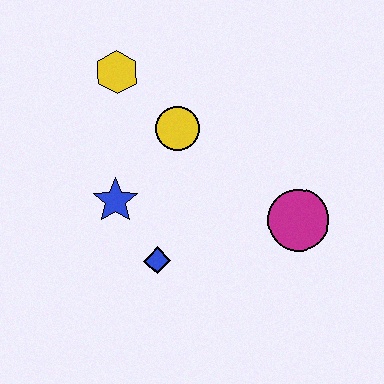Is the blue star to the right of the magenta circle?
No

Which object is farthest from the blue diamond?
The yellow hexagon is farthest from the blue diamond.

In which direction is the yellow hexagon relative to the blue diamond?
The yellow hexagon is above the blue diamond.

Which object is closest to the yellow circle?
The yellow hexagon is closest to the yellow circle.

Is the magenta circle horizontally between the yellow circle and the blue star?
No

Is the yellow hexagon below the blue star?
No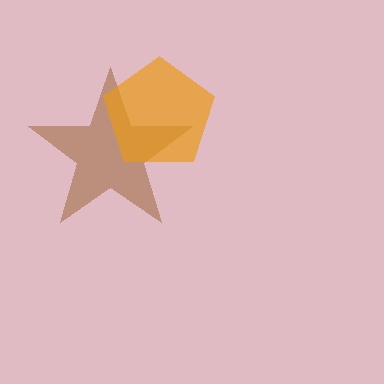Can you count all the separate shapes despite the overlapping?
Yes, there are 2 separate shapes.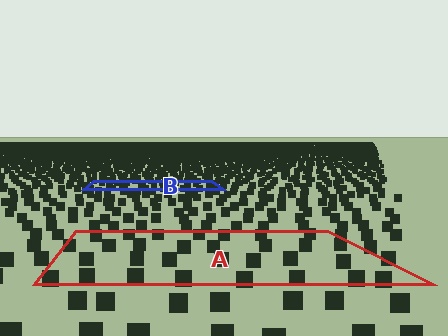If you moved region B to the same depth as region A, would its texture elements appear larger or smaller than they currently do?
They would appear larger. At a closer depth, the same texture elements are projected at a bigger on-screen size.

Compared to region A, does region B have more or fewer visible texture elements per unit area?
Region B has more texture elements per unit area — they are packed more densely because it is farther away.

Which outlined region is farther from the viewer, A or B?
Region B is farther from the viewer — the texture elements inside it appear smaller and more densely packed.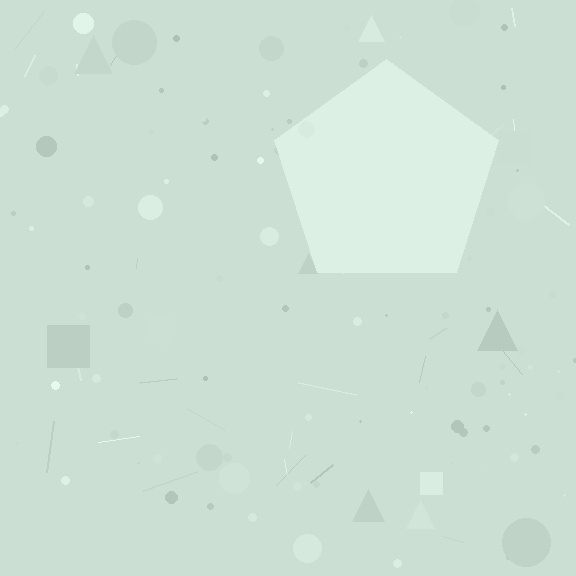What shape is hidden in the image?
A pentagon is hidden in the image.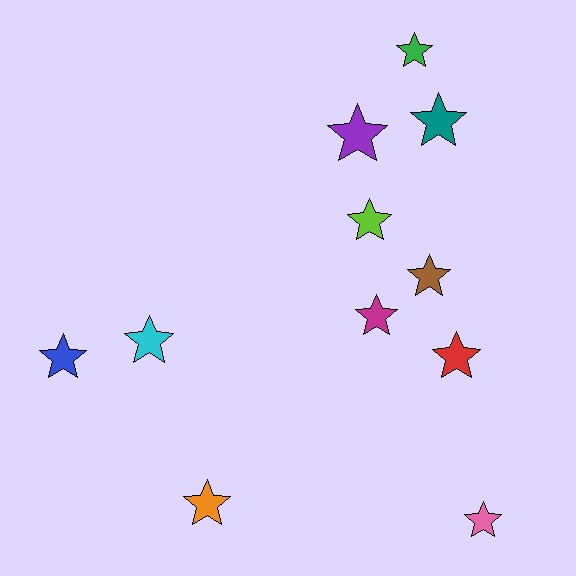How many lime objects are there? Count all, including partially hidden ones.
There is 1 lime object.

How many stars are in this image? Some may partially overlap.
There are 11 stars.